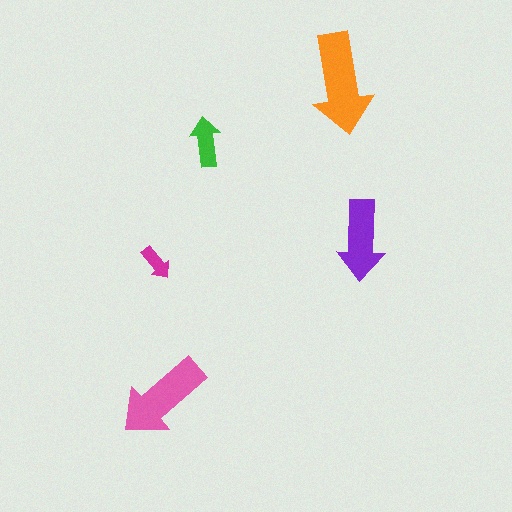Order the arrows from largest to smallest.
the orange one, the pink one, the purple one, the green one, the magenta one.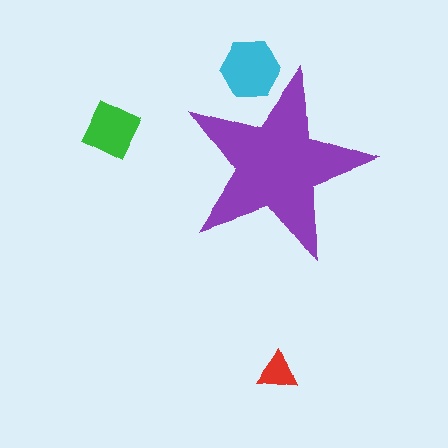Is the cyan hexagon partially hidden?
Yes, the cyan hexagon is partially hidden behind the purple star.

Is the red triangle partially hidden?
No, the red triangle is fully visible.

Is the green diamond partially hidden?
No, the green diamond is fully visible.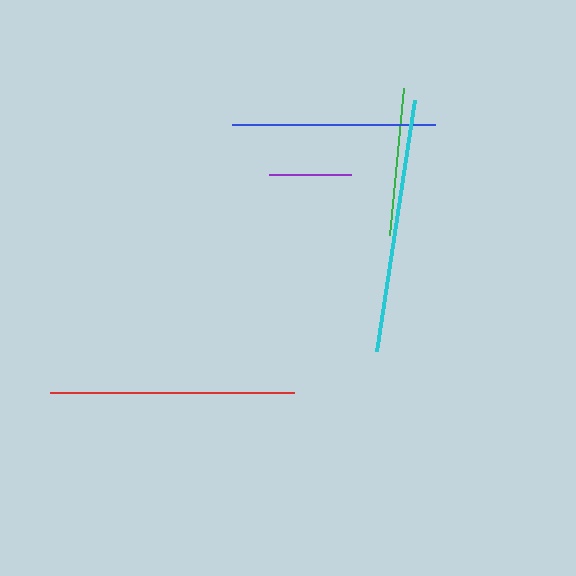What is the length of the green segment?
The green segment is approximately 148 pixels long.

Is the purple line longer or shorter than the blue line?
The blue line is longer than the purple line.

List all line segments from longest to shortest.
From longest to shortest: cyan, red, blue, green, purple.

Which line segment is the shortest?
The purple line is the shortest at approximately 83 pixels.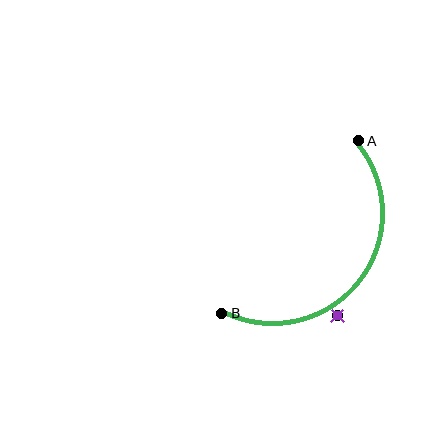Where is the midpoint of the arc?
The arc midpoint is the point on the curve farthest from the straight line joining A and B. It sits below and to the right of that line.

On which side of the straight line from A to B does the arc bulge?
The arc bulges below and to the right of the straight line connecting A and B.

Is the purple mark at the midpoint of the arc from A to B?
No — the purple mark does not lie on the arc at all. It sits slightly outside the curve.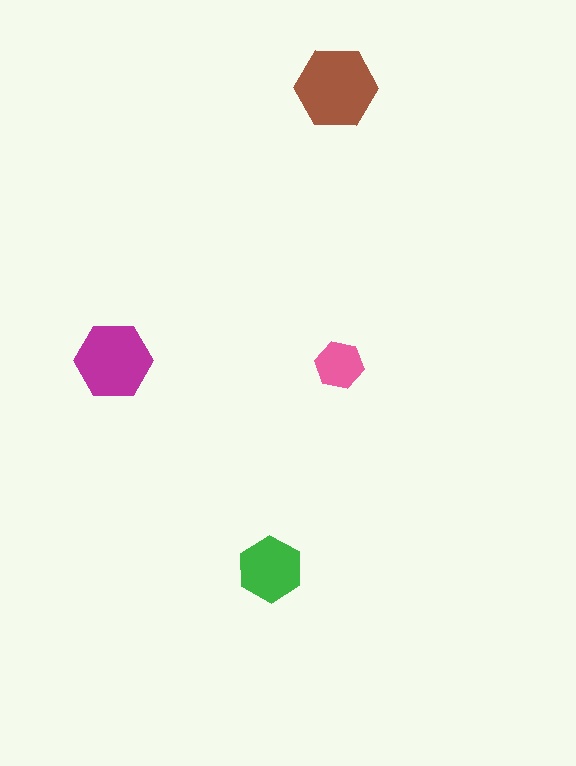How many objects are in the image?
There are 4 objects in the image.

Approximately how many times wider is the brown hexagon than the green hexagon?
About 1.5 times wider.